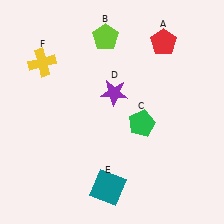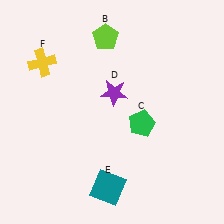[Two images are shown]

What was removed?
The red pentagon (A) was removed in Image 2.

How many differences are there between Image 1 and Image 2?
There is 1 difference between the two images.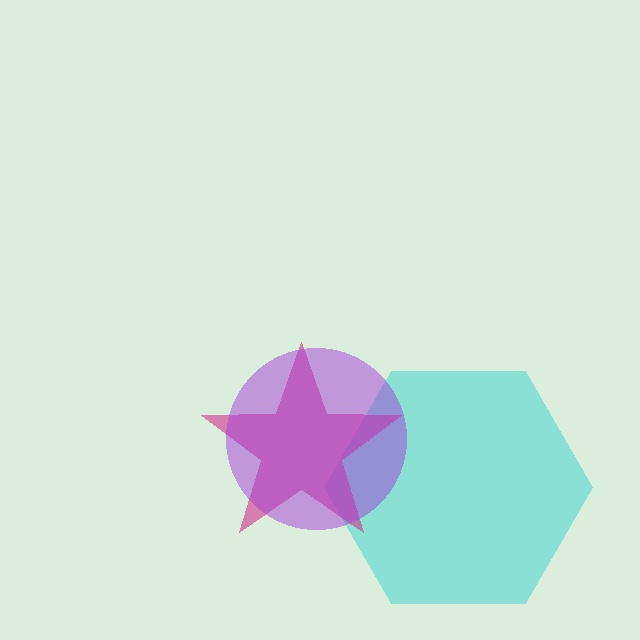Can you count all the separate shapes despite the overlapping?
Yes, there are 3 separate shapes.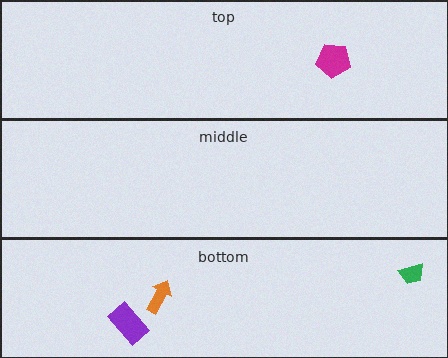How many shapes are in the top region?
1.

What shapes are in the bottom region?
The green trapezoid, the purple rectangle, the orange arrow.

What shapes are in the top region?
The magenta pentagon.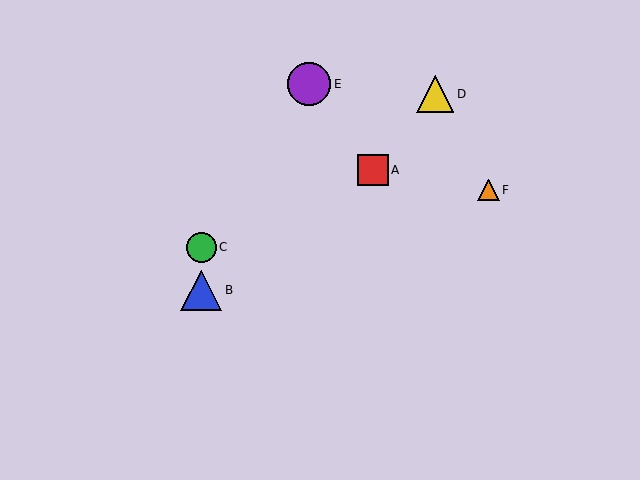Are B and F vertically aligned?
No, B is at x≈201 and F is at x≈488.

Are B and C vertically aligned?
Yes, both are at x≈201.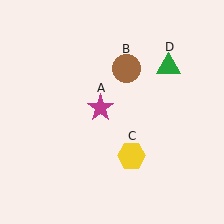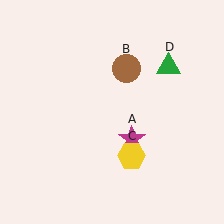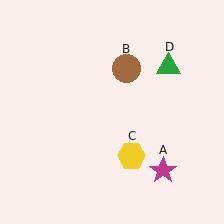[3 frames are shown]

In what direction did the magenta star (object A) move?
The magenta star (object A) moved down and to the right.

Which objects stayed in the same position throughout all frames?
Brown circle (object B) and yellow hexagon (object C) and green triangle (object D) remained stationary.